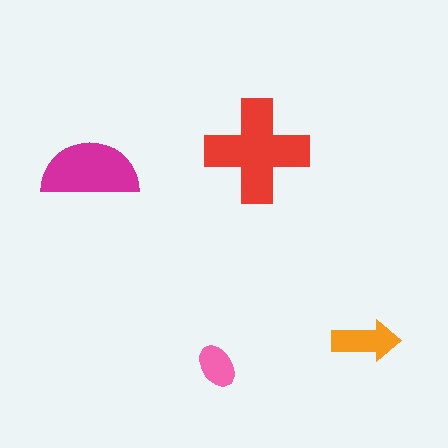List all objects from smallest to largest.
The pink ellipse, the orange arrow, the magenta semicircle, the red cross.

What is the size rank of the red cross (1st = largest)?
1st.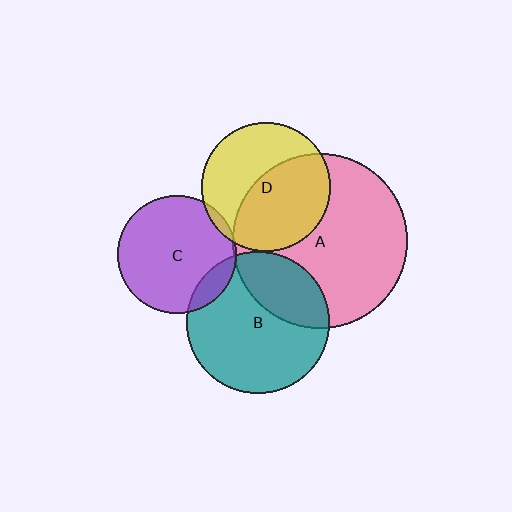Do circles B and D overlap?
Yes.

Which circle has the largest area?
Circle A (pink).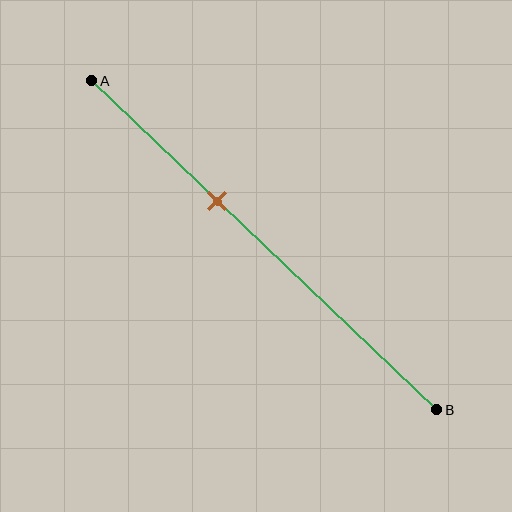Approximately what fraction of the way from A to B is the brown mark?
The brown mark is approximately 35% of the way from A to B.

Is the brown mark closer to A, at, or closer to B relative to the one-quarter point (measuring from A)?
The brown mark is closer to point B than the one-quarter point of segment AB.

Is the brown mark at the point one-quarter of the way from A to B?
No, the mark is at about 35% from A, not at the 25% one-quarter point.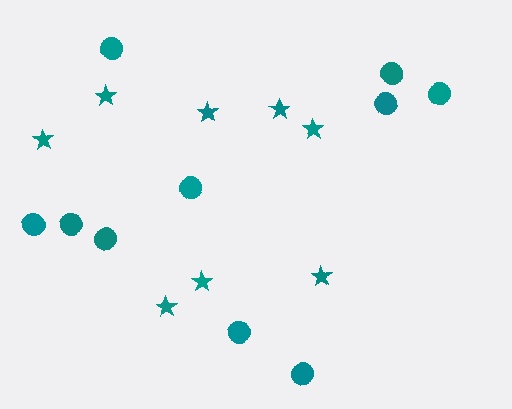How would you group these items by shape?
There are 2 groups: one group of circles (10) and one group of stars (8).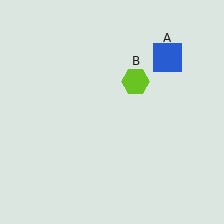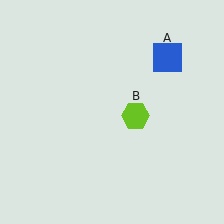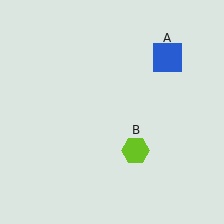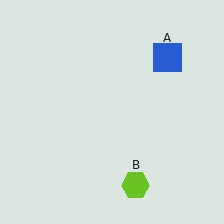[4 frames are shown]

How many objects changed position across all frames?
1 object changed position: lime hexagon (object B).